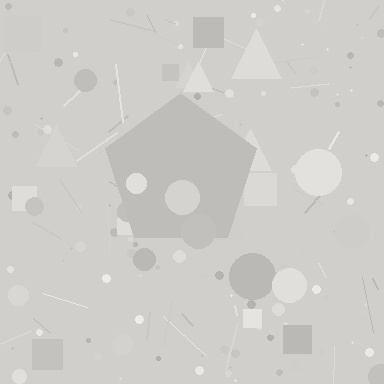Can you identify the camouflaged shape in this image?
The camouflaged shape is a pentagon.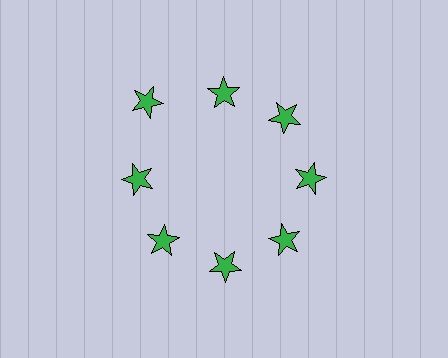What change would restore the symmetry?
The symmetry would be restored by moving it inward, back onto the ring so that all 8 stars sit at equal angles and equal distance from the center.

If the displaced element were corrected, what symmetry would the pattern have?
It would have 8-fold rotational symmetry — the pattern would map onto itself every 45 degrees.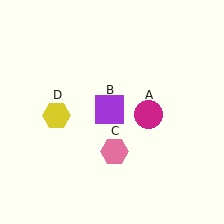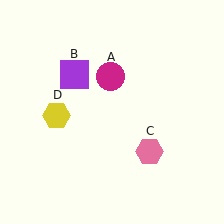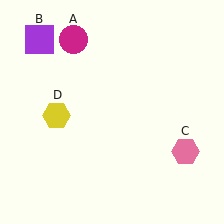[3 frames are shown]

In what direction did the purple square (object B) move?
The purple square (object B) moved up and to the left.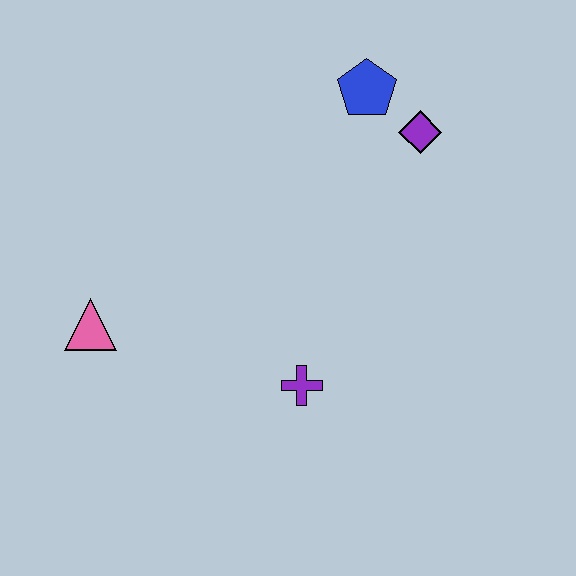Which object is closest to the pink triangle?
The purple cross is closest to the pink triangle.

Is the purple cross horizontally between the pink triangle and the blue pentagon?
Yes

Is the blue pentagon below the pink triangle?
No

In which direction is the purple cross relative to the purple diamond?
The purple cross is below the purple diamond.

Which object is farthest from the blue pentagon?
The pink triangle is farthest from the blue pentagon.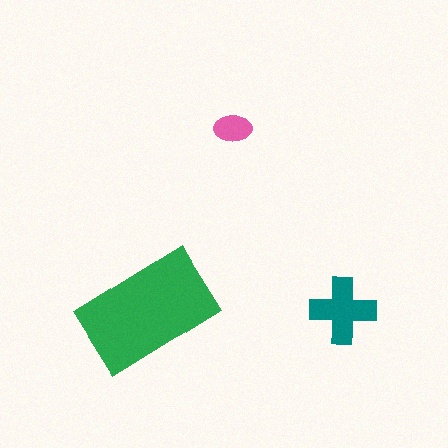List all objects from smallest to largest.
The pink ellipse, the teal cross, the green rectangle.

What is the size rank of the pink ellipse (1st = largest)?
3rd.